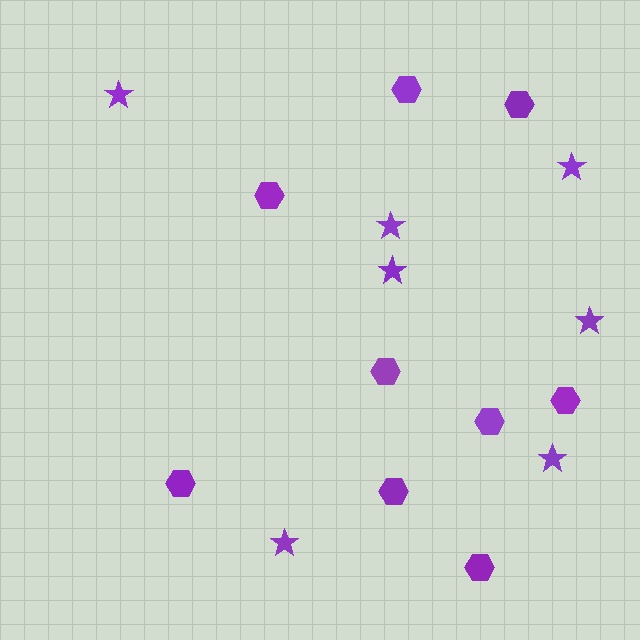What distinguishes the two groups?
There are 2 groups: one group of hexagons (9) and one group of stars (7).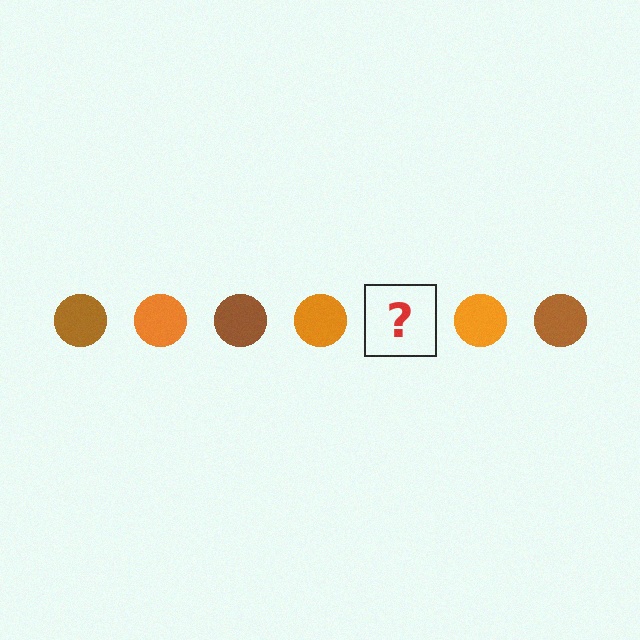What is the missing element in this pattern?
The missing element is a brown circle.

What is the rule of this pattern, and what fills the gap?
The rule is that the pattern cycles through brown, orange circles. The gap should be filled with a brown circle.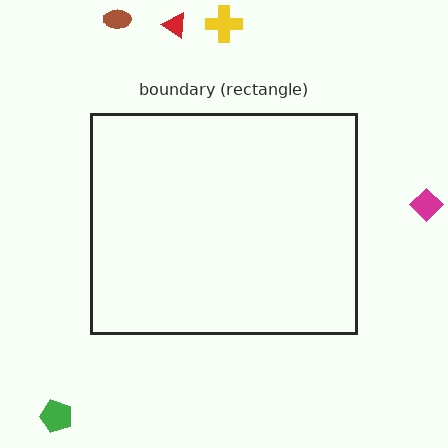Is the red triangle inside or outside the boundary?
Outside.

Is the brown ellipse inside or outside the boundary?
Outside.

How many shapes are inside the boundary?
0 inside, 5 outside.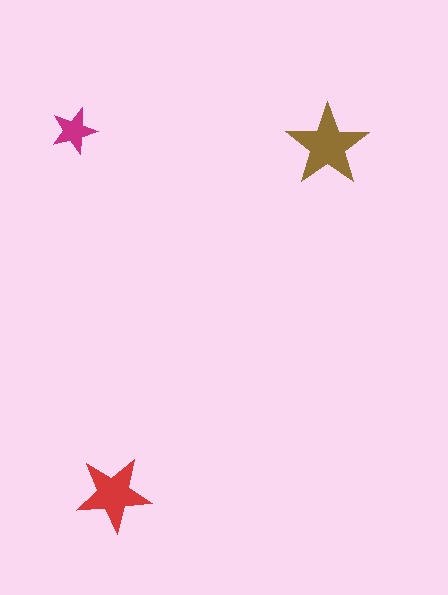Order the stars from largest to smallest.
the brown one, the red one, the magenta one.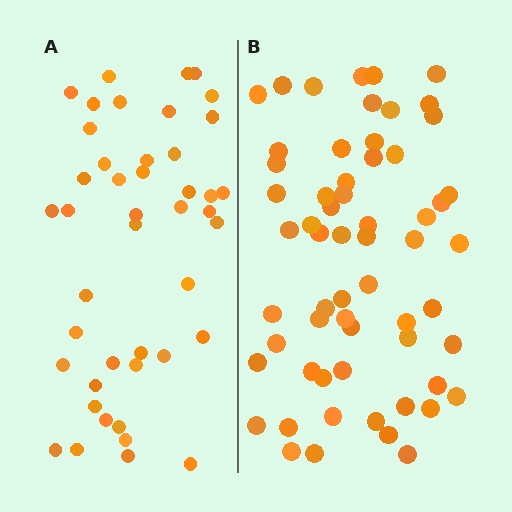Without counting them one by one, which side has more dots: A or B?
Region B (the right region) has more dots.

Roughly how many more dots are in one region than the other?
Region B has approximately 15 more dots than region A.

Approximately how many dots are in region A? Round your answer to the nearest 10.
About 40 dots. (The exact count is 44, which rounds to 40.)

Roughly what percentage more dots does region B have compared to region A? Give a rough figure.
About 35% more.